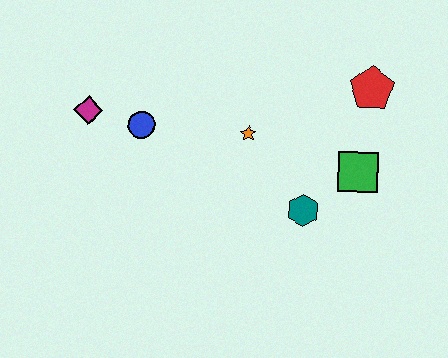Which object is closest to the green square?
The teal hexagon is closest to the green square.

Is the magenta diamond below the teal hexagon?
No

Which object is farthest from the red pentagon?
The magenta diamond is farthest from the red pentagon.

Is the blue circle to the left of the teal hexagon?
Yes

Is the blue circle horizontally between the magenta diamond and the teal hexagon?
Yes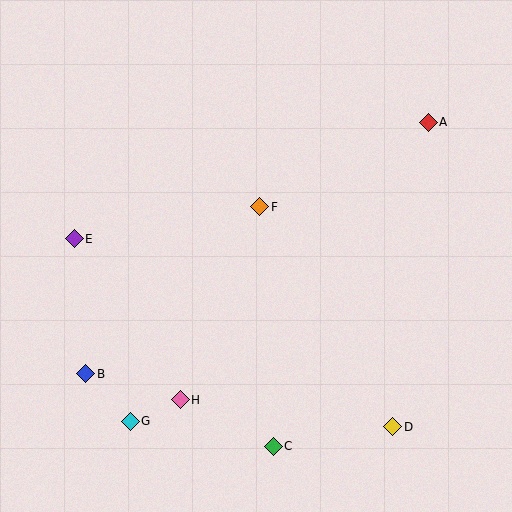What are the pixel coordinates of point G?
Point G is at (130, 421).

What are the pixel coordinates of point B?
Point B is at (86, 374).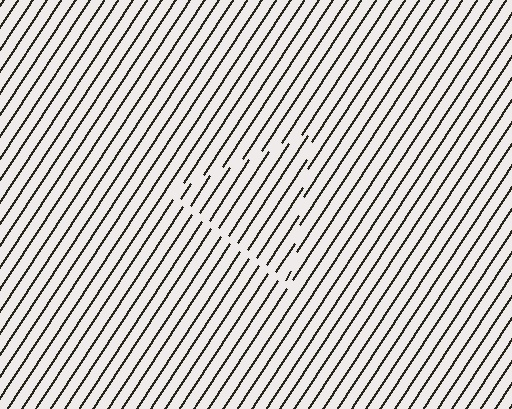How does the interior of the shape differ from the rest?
The interior of the shape contains the same grating, shifted by half a period — the contour is defined by the phase discontinuity where line-ends from the inner and outer gratings abut.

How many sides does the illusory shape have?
3 sides — the line-ends trace a triangle.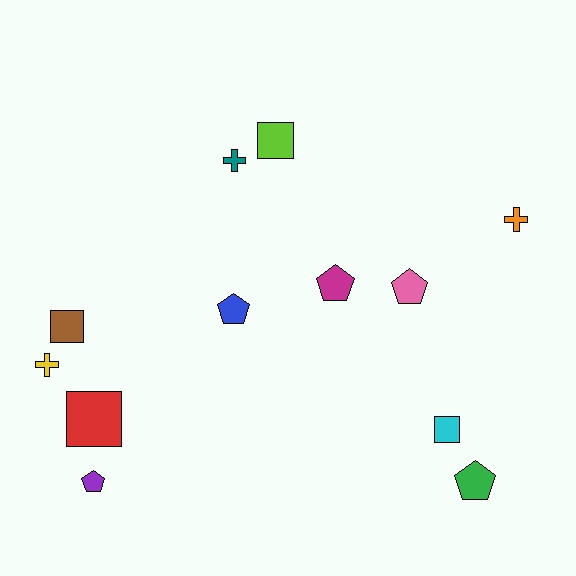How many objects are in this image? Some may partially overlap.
There are 12 objects.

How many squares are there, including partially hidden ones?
There are 4 squares.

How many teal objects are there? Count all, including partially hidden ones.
There is 1 teal object.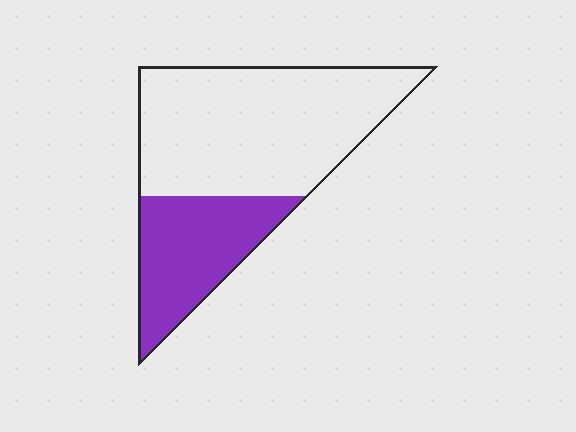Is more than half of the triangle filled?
No.